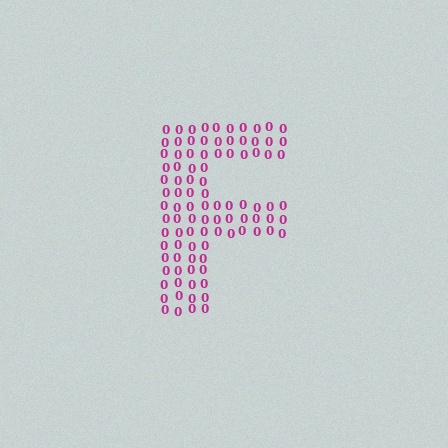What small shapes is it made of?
It is made of small digit 0's.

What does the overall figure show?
The overall figure shows the letter F.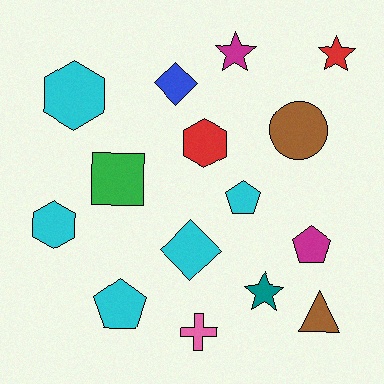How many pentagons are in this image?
There are 3 pentagons.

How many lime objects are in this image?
There are no lime objects.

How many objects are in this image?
There are 15 objects.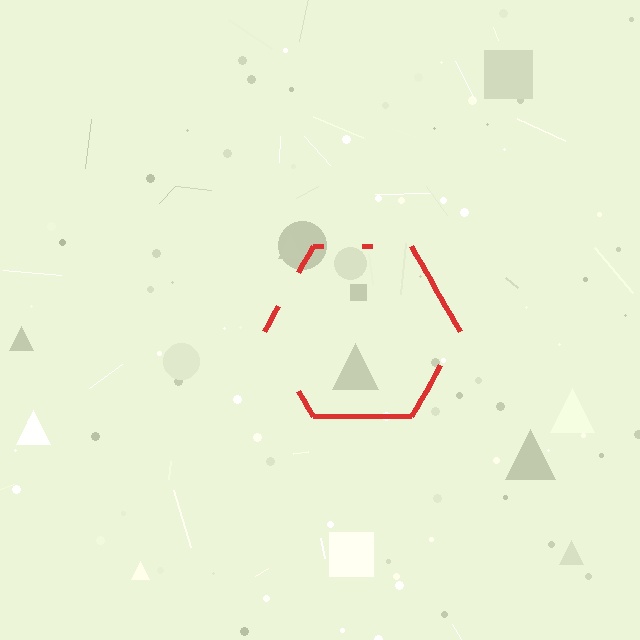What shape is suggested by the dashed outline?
The dashed outline suggests a hexagon.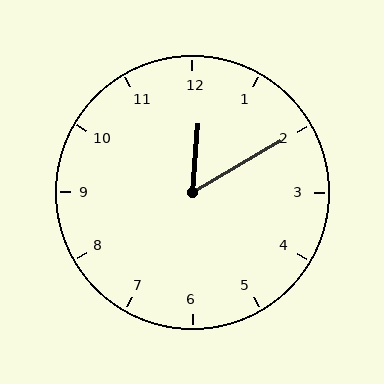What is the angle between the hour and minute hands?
Approximately 55 degrees.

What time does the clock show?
12:10.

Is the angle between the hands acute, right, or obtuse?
It is acute.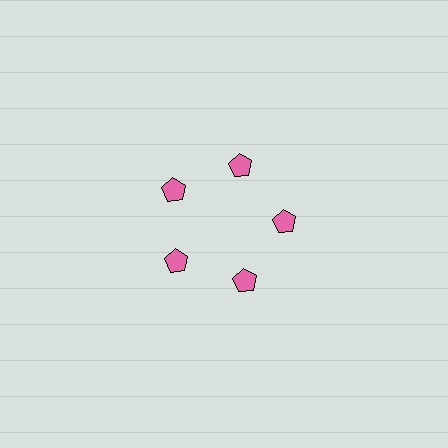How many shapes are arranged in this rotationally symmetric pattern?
There are 5 shapes, arranged in 5 groups of 1.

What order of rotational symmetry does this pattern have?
This pattern has 5-fold rotational symmetry.